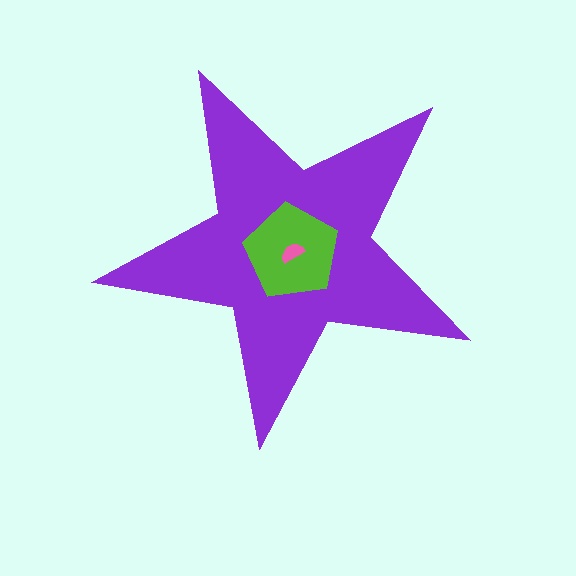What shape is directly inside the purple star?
The lime pentagon.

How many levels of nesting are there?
3.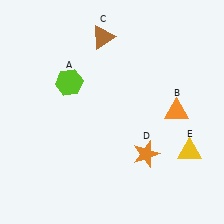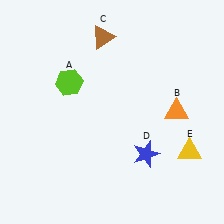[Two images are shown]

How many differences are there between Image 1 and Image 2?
There is 1 difference between the two images.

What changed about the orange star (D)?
In Image 1, D is orange. In Image 2, it changed to blue.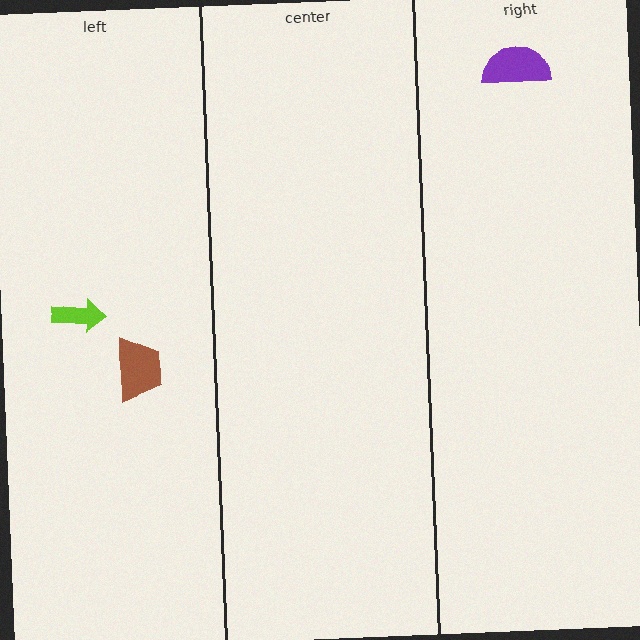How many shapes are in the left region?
2.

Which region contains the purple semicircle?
The right region.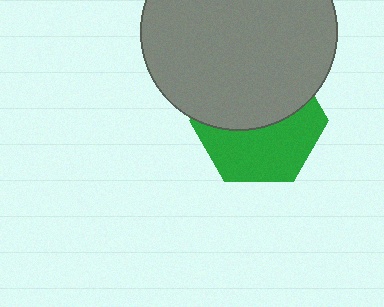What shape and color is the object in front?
The object in front is a gray circle.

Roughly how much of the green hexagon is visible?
About half of it is visible (roughly 49%).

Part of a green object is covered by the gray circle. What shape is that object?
It is a hexagon.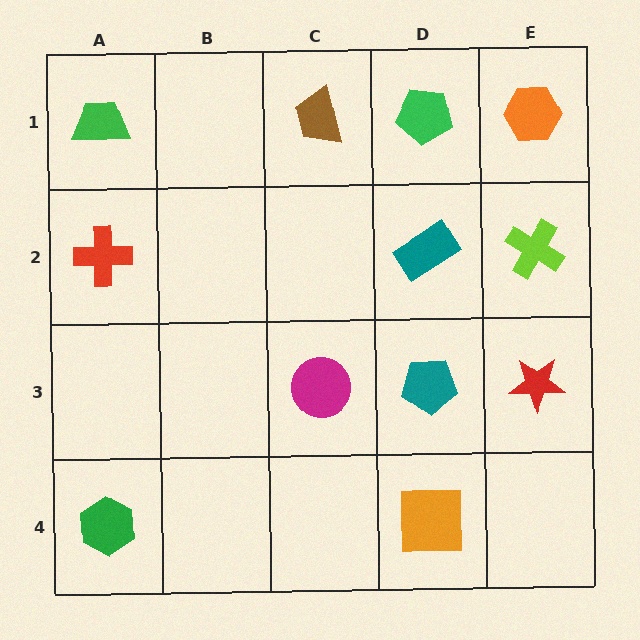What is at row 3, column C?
A magenta circle.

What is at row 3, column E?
A red star.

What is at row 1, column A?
A green trapezoid.